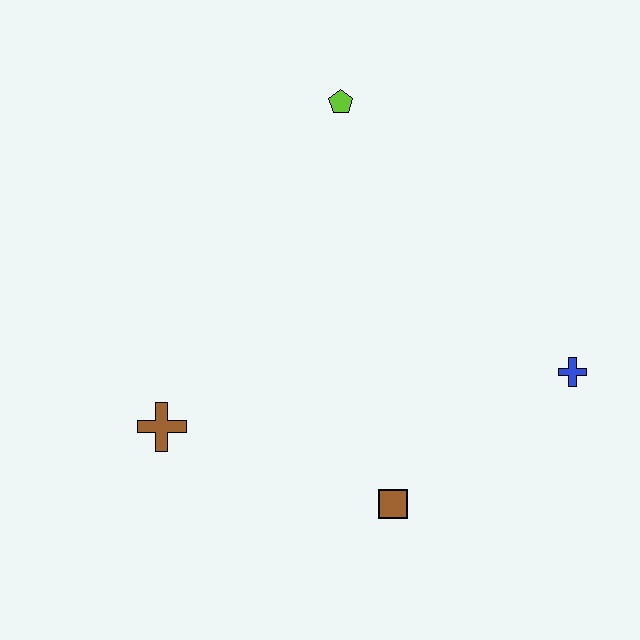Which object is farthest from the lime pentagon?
The brown square is farthest from the lime pentagon.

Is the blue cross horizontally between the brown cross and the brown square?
No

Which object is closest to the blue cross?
The brown square is closest to the blue cross.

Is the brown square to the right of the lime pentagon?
Yes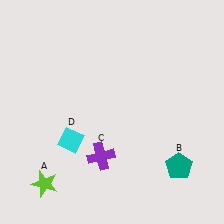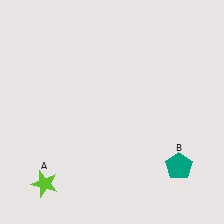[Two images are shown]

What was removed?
The purple cross (C), the cyan diamond (D) were removed in Image 2.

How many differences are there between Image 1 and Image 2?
There are 2 differences between the two images.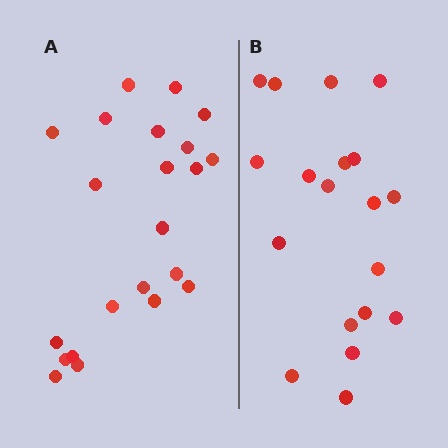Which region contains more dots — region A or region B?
Region A (the left region) has more dots.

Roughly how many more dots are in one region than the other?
Region A has just a few more — roughly 2 or 3 more dots than region B.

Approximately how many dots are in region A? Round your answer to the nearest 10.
About 20 dots. (The exact count is 22, which rounds to 20.)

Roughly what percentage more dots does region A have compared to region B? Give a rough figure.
About 15% more.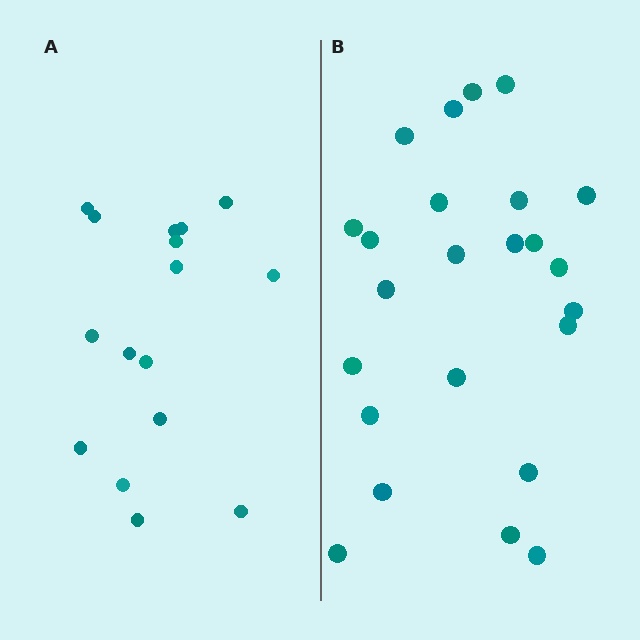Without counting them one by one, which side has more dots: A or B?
Region B (the right region) has more dots.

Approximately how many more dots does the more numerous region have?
Region B has roughly 8 or so more dots than region A.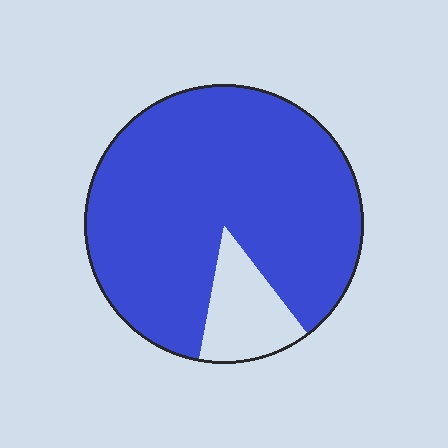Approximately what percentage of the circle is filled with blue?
Approximately 85%.